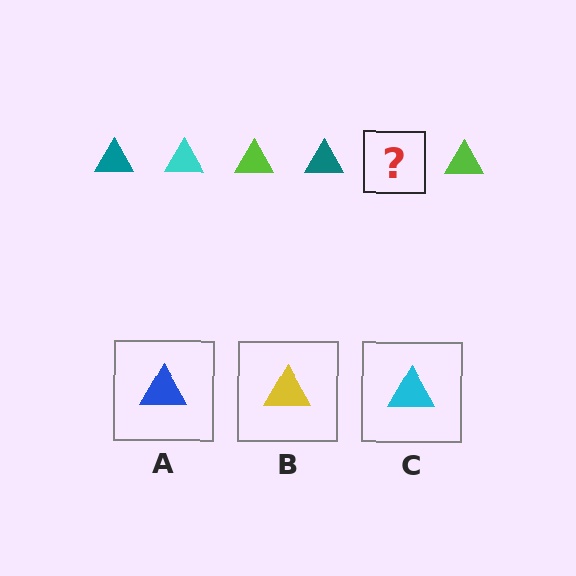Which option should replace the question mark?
Option C.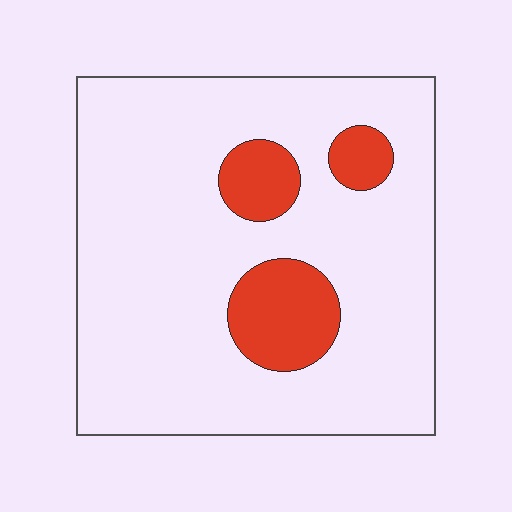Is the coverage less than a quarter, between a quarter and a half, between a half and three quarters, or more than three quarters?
Less than a quarter.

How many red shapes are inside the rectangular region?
3.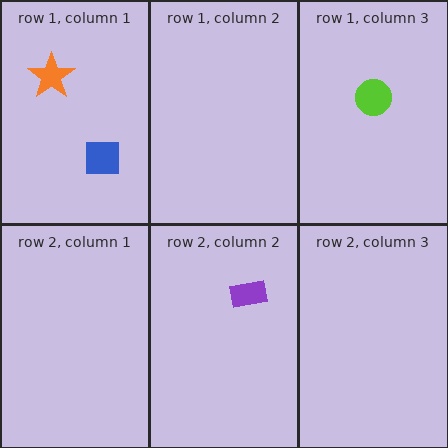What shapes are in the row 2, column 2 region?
The purple rectangle.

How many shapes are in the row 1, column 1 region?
2.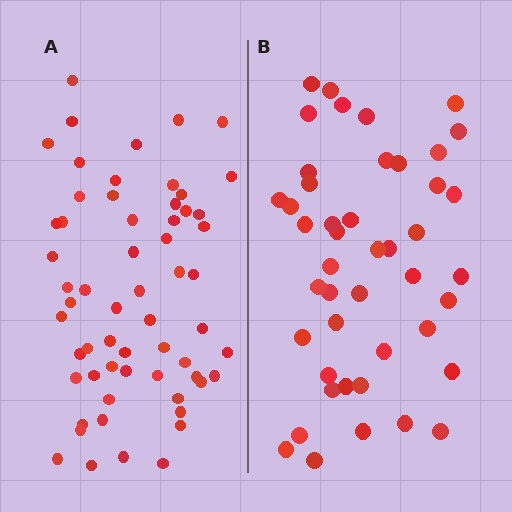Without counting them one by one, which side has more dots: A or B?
Region A (the left region) has more dots.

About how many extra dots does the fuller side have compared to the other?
Region A has approximately 15 more dots than region B.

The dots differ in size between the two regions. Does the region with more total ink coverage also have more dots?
No. Region B has more total ink coverage because its dots are larger, but region A actually contains more individual dots. Total area can be misleading — the number of items is what matters here.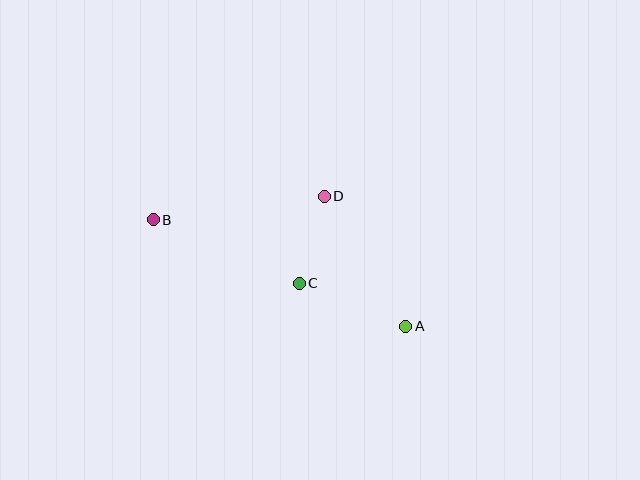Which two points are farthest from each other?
Points A and B are farthest from each other.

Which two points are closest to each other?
Points C and D are closest to each other.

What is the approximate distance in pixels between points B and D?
The distance between B and D is approximately 173 pixels.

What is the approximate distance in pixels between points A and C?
The distance between A and C is approximately 115 pixels.